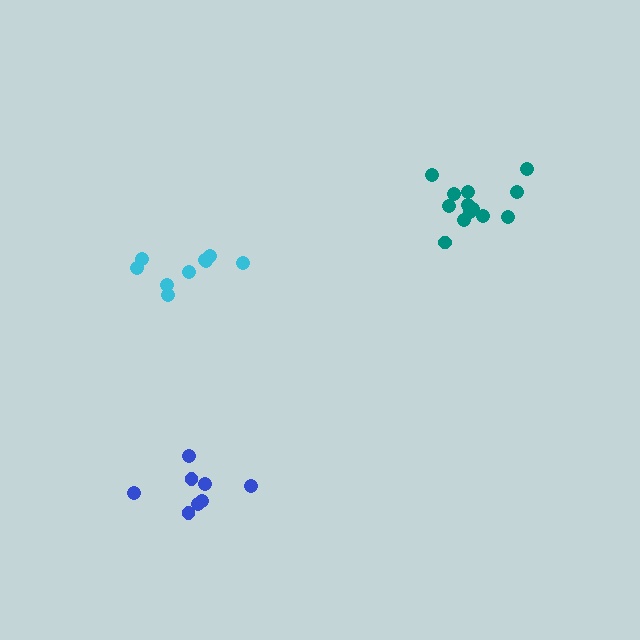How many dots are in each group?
Group 1: 9 dots, Group 2: 8 dots, Group 3: 13 dots (30 total).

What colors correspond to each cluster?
The clusters are colored: cyan, blue, teal.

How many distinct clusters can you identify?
There are 3 distinct clusters.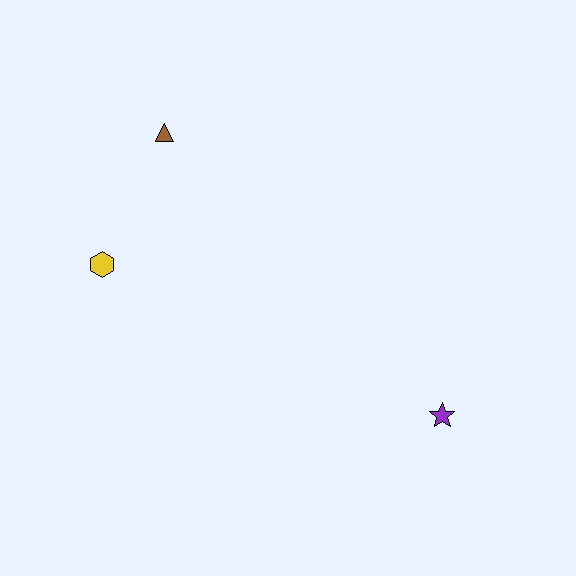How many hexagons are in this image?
There is 1 hexagon.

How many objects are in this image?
There are 3 objects.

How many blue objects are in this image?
There are no blue objects.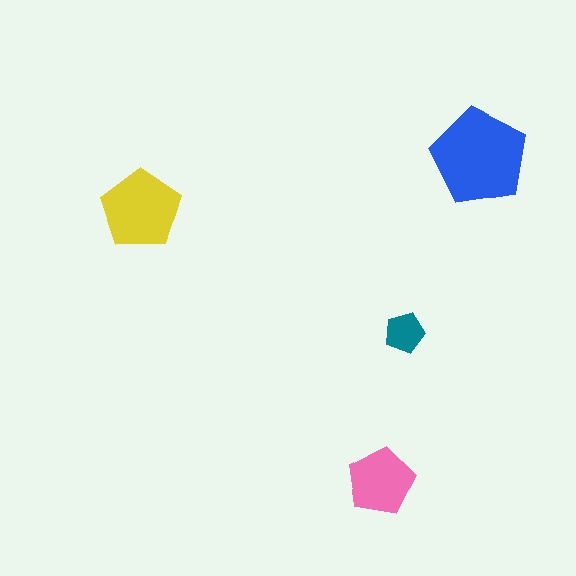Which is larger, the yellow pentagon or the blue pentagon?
The blue one.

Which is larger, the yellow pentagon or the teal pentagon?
The yellow one.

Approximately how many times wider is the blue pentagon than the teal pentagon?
About 2.5 times wider.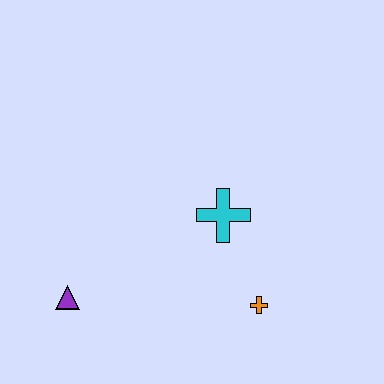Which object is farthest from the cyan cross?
The purple triangle is farthest from the cyan cross.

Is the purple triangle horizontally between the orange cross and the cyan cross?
No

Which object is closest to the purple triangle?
The cyan cross is closest to the purple triangle.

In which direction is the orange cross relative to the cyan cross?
The orange cross is below the cyan cross.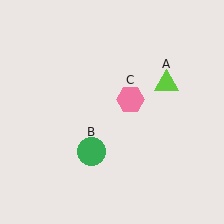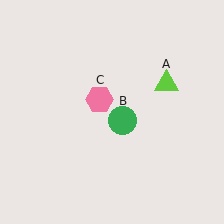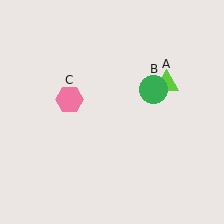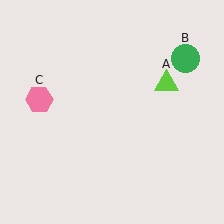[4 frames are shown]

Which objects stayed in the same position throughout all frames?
Lime triangle (object A) remained stationary.